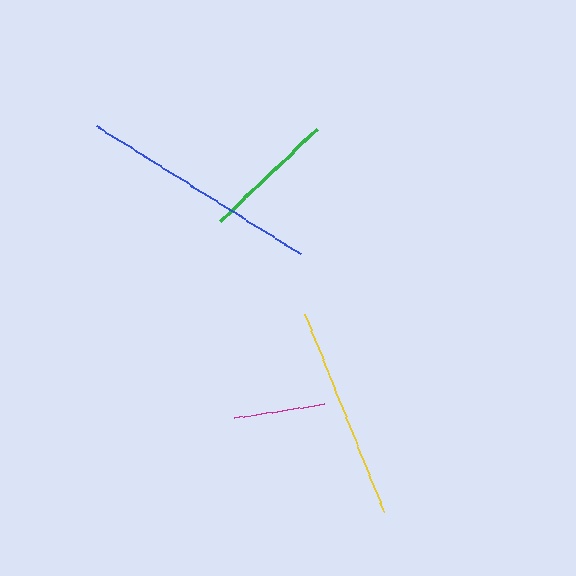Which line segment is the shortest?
The magenta line is the shortest at approximately 91 pixels.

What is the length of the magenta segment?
The magenta segment is approximately 91 pixels long.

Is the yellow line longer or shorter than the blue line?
The blue line is longer than the yellow line.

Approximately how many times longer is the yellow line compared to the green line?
The yellow line is approximately 1.6 times the length of the green line.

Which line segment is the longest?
The blue line is the longest at approximately 241 pixels.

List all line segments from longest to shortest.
From longest to shortest: blue, yellow, green, magenta.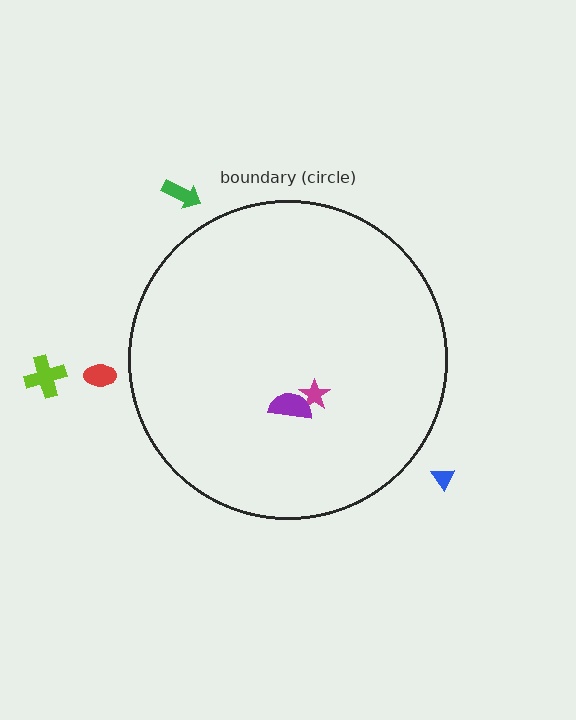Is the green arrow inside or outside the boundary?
Outside.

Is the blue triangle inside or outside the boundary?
Outside.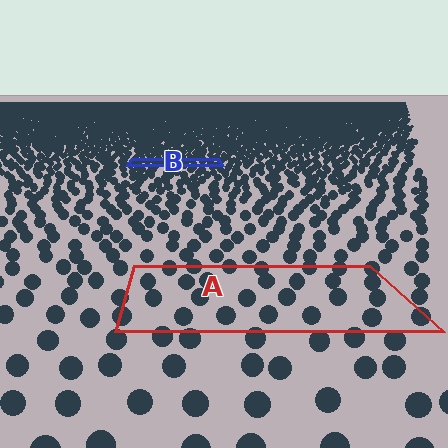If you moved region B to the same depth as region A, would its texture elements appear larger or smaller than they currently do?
They would appear larger. At a closer depth, the same texture elements are projected at a bigger on-screen size.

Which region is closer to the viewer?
Region A is closer. The texture elements there are larger and more spread out.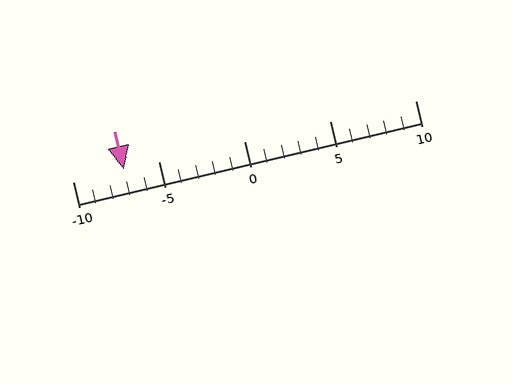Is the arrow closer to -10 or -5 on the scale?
The arrow is closer to -5.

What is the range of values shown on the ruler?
The ruler shows values from -10 to 10.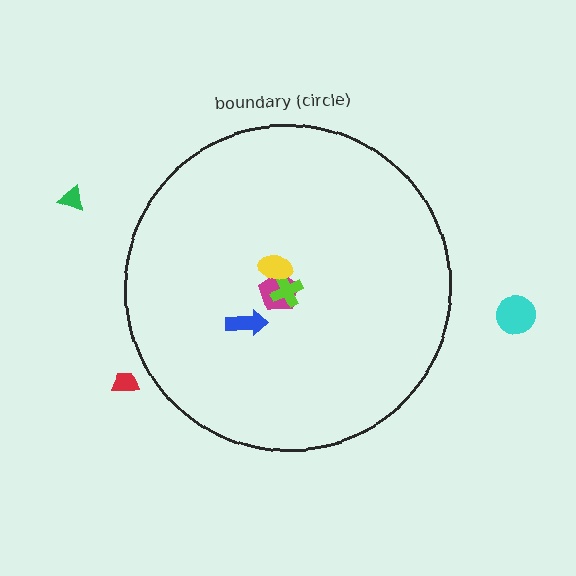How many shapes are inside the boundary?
4 inside, 3 outside.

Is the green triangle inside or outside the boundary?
Outside.